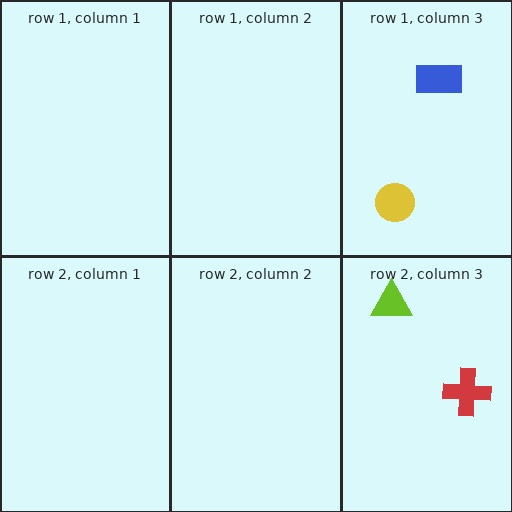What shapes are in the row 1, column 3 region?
The blue rectangle, the yellow circle.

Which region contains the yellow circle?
The row 1, column 3 region.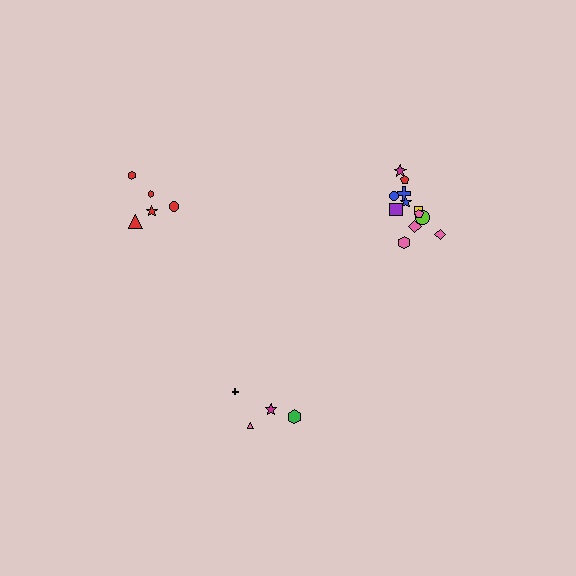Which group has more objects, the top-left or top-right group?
The top-right group.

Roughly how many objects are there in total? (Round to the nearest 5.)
Roughly 20 objects in total.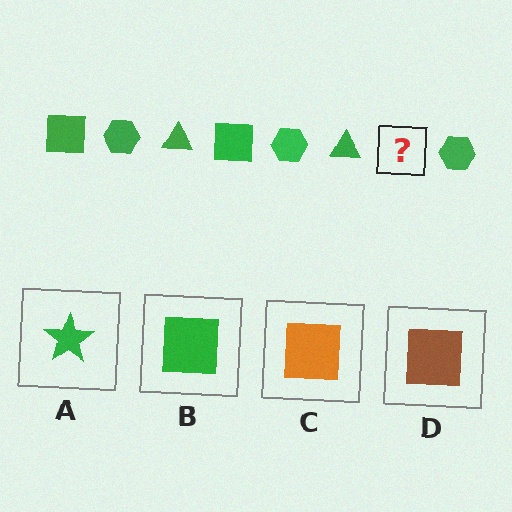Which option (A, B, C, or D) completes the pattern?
B.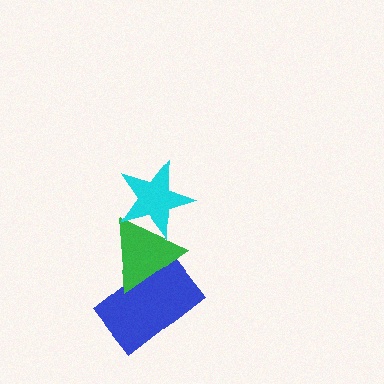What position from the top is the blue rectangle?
The blue rectangle is 3rd from the top.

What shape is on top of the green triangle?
The cyan star is on top of the green triangle.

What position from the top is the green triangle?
The green triangle is 2nd from the top.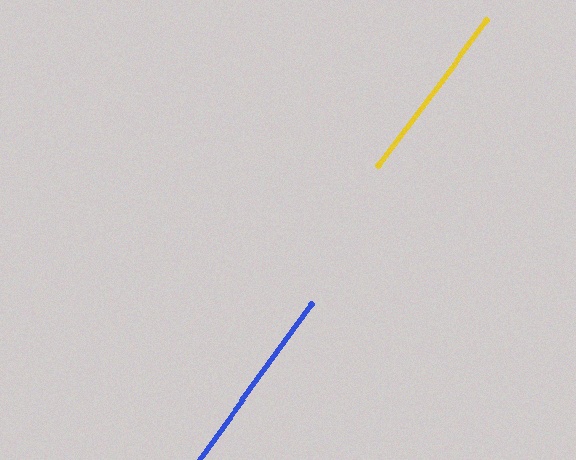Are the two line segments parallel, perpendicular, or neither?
Parallel — their directions differ by only 0.8°.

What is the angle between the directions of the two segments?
Approximately 1 degree.